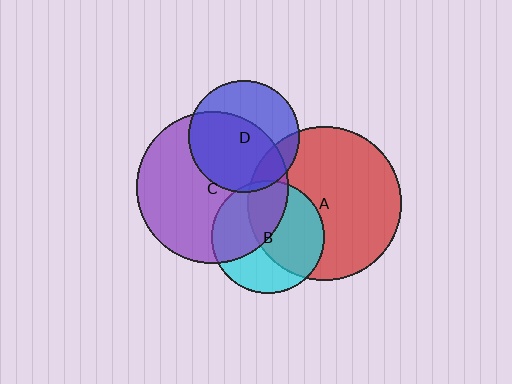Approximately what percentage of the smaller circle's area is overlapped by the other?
Approximately 60%.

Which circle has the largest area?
Circle A (red).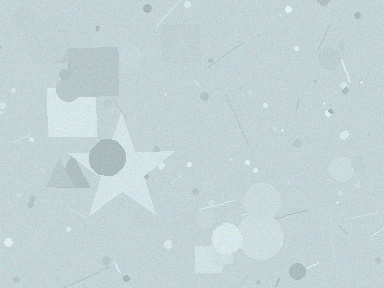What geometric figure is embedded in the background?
A star is embedded in the background.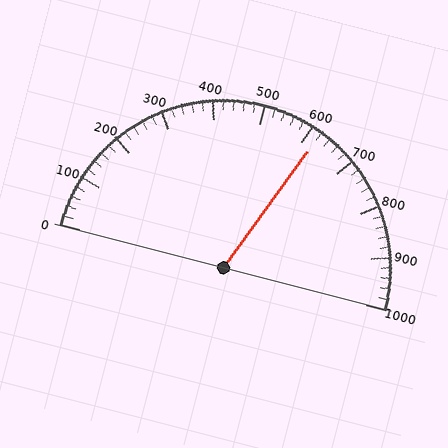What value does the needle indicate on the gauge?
The needle indicates approximately 620.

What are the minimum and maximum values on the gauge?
The gauge ranges from 0 to 1000.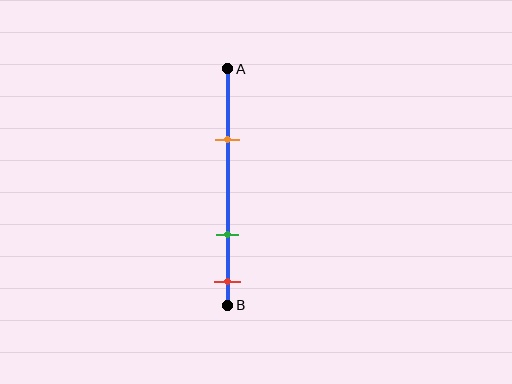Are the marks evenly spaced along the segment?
No, the marks are not evenly spaced.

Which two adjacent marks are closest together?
The green and red marks are the closest adjacent pair.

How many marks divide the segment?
There are 3 marks dividing the segment.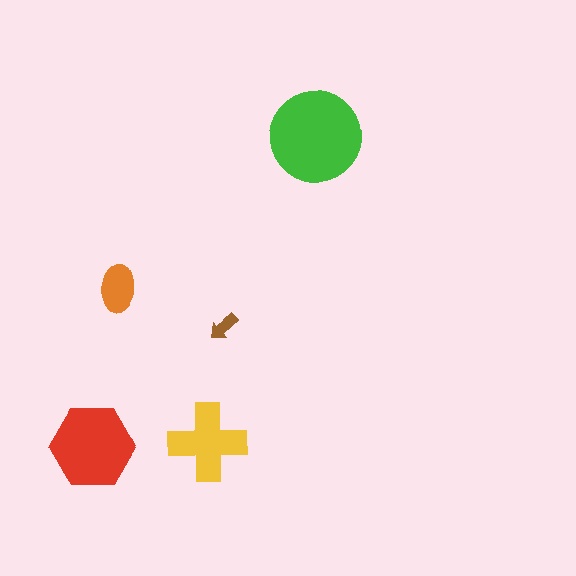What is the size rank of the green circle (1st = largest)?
1st.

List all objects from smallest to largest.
The brown arrow, the orange ellipse, the yellow cross, the red hexagon, the green circle.